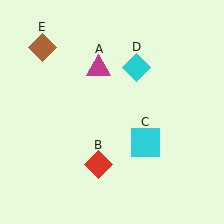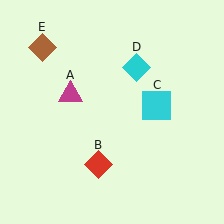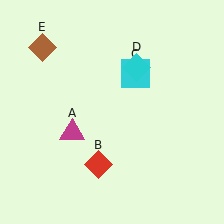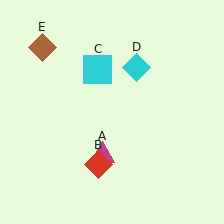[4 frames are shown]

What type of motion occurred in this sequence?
The magenta triangle (object A), cyan square (object C) rotated counterclockwise around the center of the scene.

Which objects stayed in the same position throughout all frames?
Red diamond (object B) and cyan diamond (object D) and brown diamond (object E) remained stationary.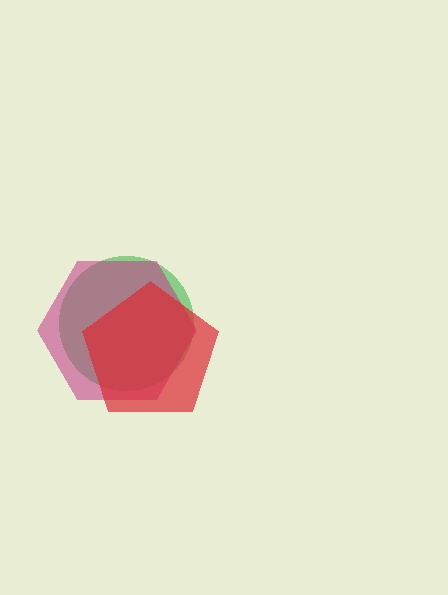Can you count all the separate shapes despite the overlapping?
Yes, there are 3 separate shapes.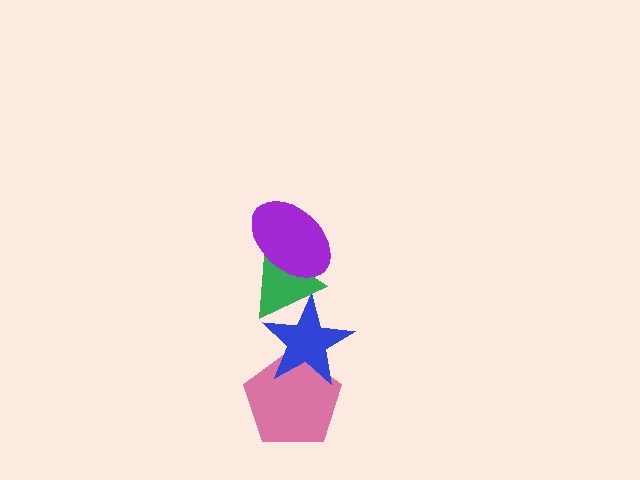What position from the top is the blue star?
The blue star is 3rd from the top.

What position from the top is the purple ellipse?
The purple ellipse is 1st from the top.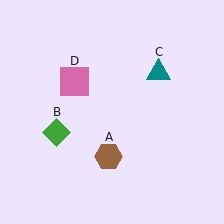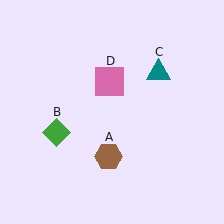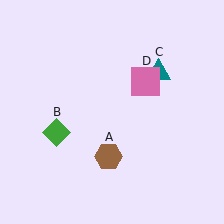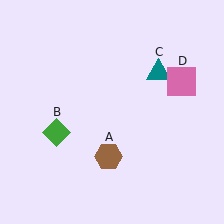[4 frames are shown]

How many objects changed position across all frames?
1 object changed position: pink square (object D).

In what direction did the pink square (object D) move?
The pink square (object D) moved right.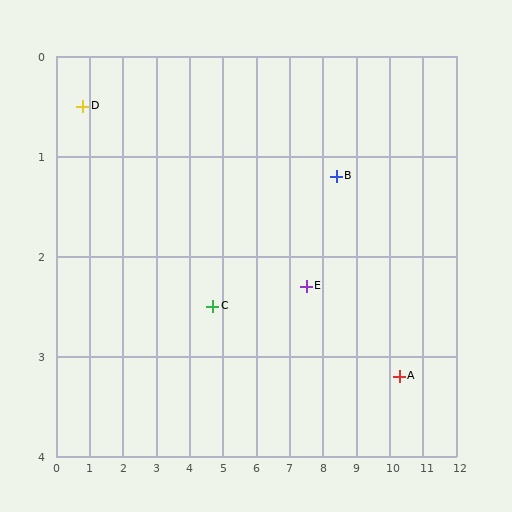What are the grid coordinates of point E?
Point E is at approximately (7.5, 2.3).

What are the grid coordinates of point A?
Point A is at approximately (10.3, 3.2).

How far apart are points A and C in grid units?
Points A and C are about 5.6 grid units apart.